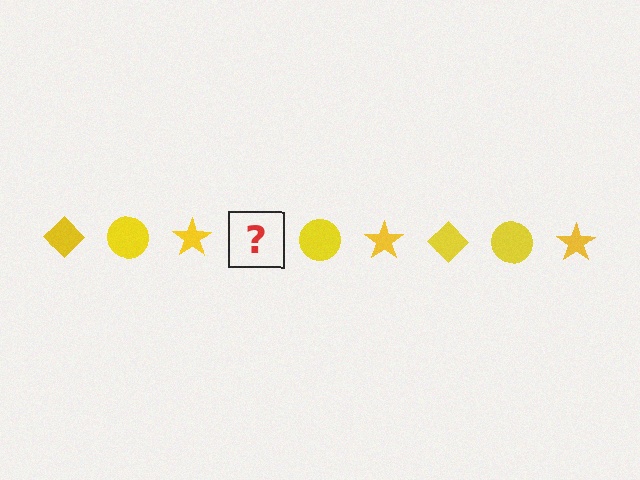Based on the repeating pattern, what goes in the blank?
The blank should be a yellow diamond.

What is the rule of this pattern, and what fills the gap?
The rule is that the pattern cycles through diamond, circle, star shapes in yellow. The gap should be filled with a yellow diamond.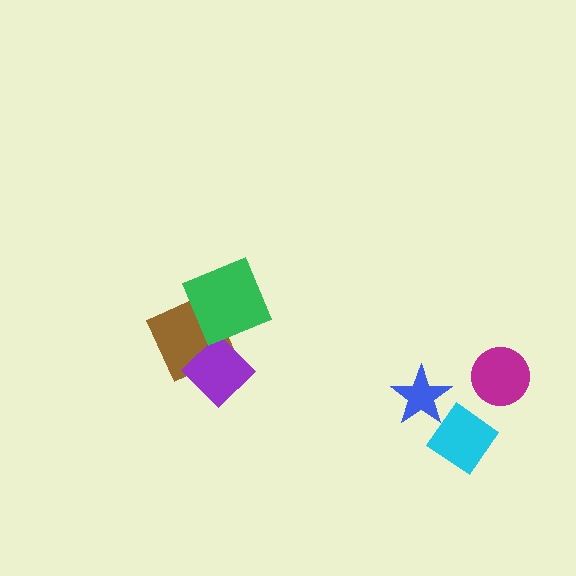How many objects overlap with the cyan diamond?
1 object overlaps with the cyan diamond.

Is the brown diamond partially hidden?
Yes, it is partially covered by another shape.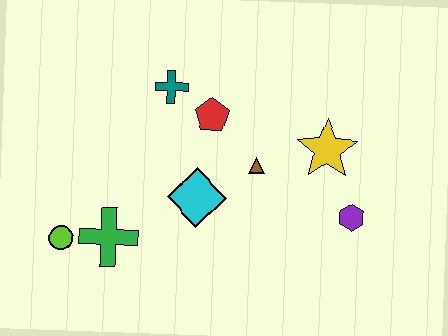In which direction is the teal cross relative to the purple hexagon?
The teal cross is to the left of the purple hexagon.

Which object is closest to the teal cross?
The red pentagon is closest to the teal cross.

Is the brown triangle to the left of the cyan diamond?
No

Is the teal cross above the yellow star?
Yes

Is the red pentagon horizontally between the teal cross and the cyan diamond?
No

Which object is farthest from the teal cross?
The purple hexagon is farthest from the teal cross.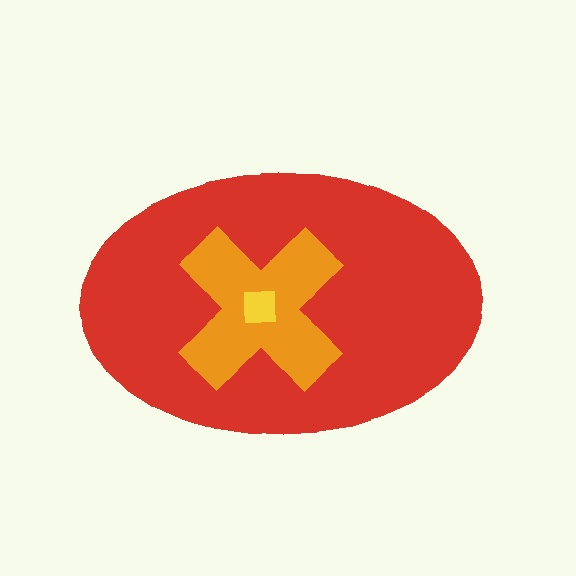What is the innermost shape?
The yellow square.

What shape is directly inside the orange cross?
The yellow square.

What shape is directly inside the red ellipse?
The orange cross.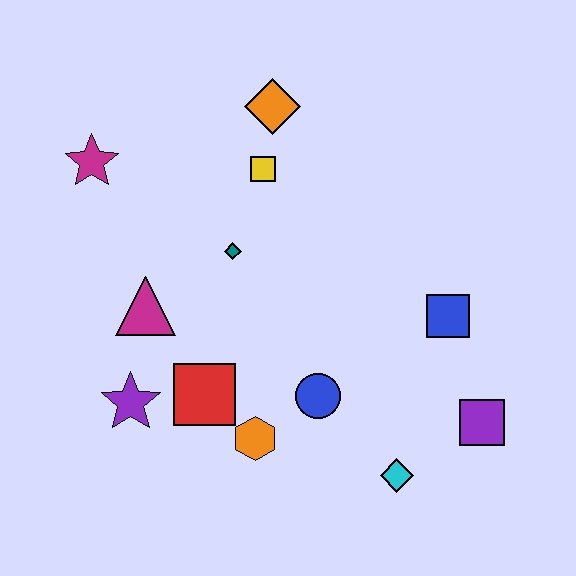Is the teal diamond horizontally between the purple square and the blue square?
No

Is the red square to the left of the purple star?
No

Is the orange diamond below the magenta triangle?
No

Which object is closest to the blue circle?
The orange hexagon is closest to the blue circle.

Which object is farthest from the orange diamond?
The cyan diamond is farthest from the orange diamond.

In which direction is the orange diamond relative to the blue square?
The orange diamond is above the blue square.